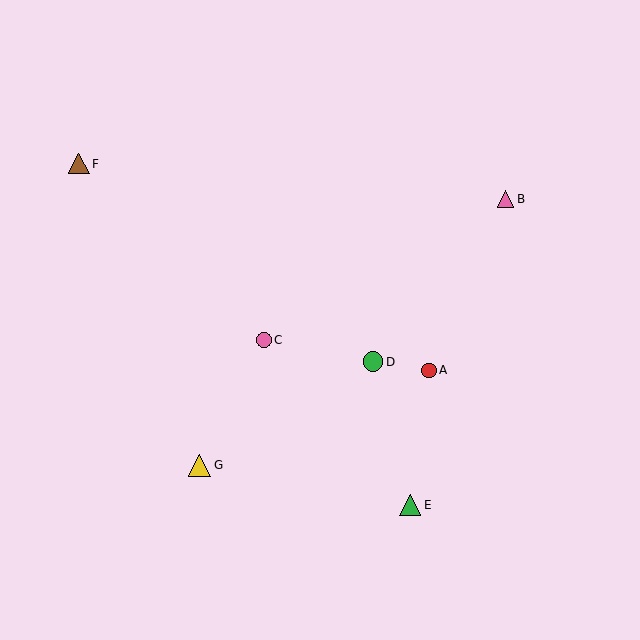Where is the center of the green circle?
The center of the green circle is at (373, 362).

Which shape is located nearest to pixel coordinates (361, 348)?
The green circle (labeled D) at (373, 362) is nearest to that location.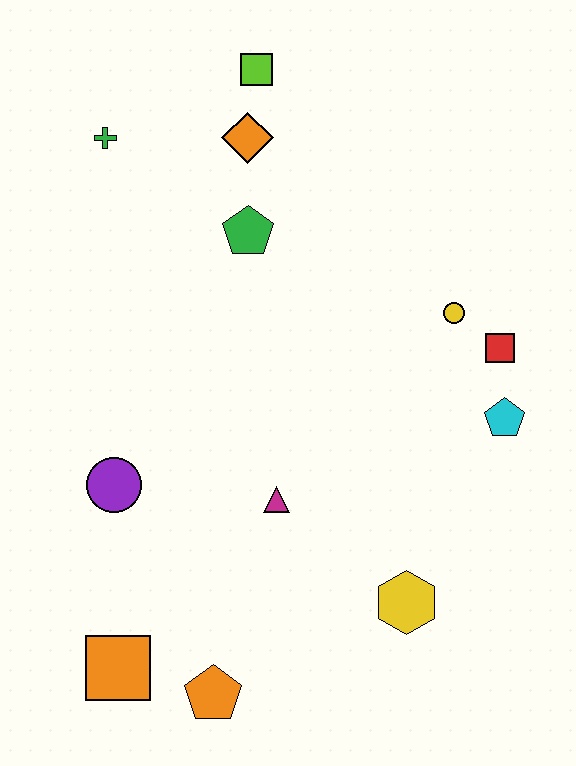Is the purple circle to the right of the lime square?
No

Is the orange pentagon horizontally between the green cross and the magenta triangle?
Yes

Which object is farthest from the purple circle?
The lime square is farthest from the purple circle.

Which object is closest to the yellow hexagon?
The magenta triangle is closest to the yellow hexagon.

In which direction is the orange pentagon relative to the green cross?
The orange pentagon is below the green cross.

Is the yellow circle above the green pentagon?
No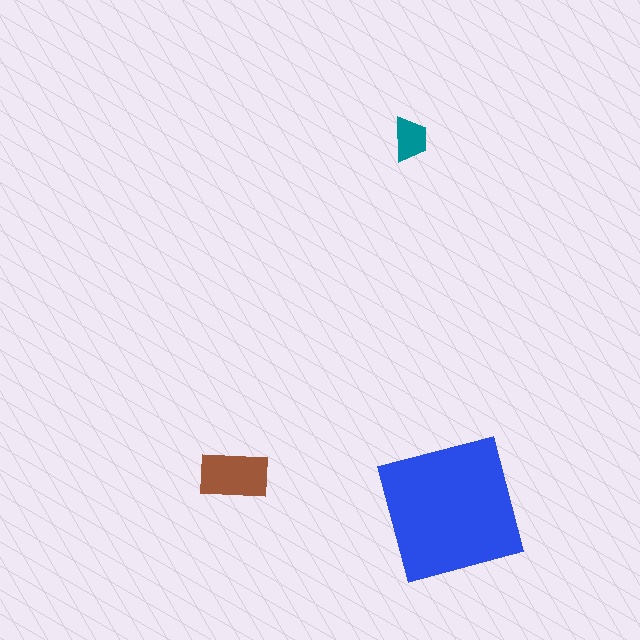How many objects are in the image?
There are 3 objects in the image.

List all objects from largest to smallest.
The blue square, the brown rectangle, the teal trapezoid.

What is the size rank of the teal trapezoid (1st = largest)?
3rd.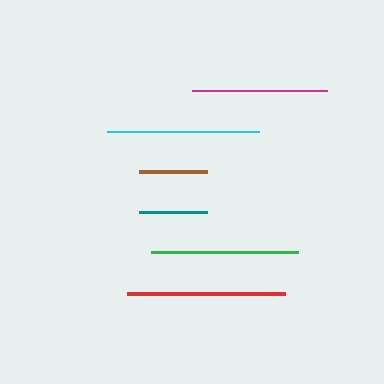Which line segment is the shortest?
The teal line is the shortest at approximately 67 pixels.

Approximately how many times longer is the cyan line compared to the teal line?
The cyan line is approximately 2.2 times the length of the teal line.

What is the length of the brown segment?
The brown segment is approximately 68 pixels long.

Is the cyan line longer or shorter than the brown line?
The cyan line is longer than the brown line.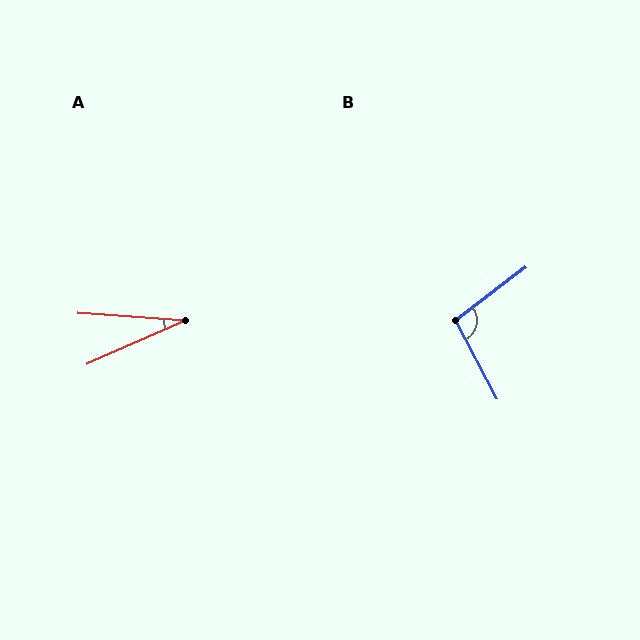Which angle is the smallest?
A, at approximately 28 degrees.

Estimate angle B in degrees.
Approximately 100 degrees.